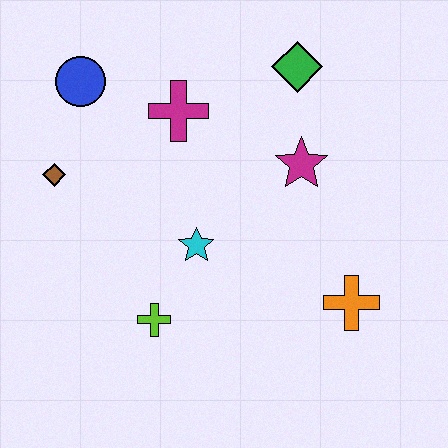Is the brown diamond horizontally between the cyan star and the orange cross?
No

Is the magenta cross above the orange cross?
Yes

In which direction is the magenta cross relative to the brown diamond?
The magenta cross is to the right of the brown diamond.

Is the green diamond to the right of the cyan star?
Yes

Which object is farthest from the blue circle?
The orange cross is farthest from the blue circle.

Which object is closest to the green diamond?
The magenta star is closest to the green diamond.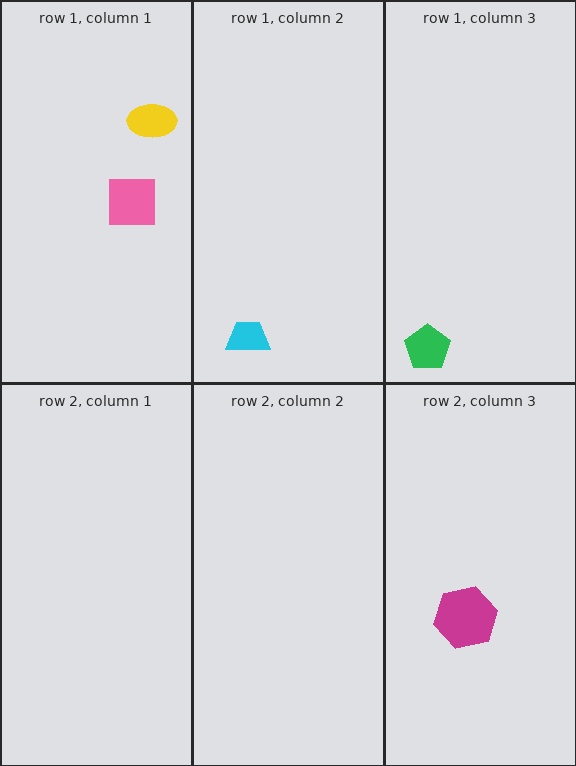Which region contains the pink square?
The row 1, column 1 region.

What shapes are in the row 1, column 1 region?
The yellow ellipse, the pink square.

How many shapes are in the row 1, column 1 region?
2.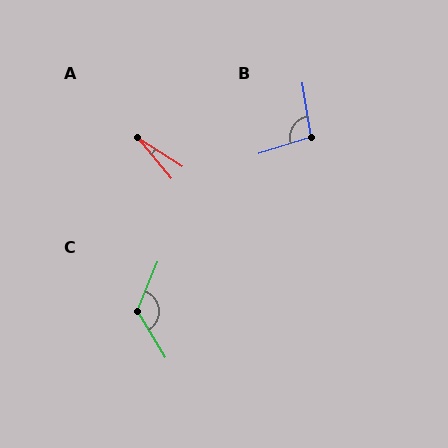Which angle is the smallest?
A, at approximately 18 degrees.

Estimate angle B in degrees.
Approximately 98 degrees.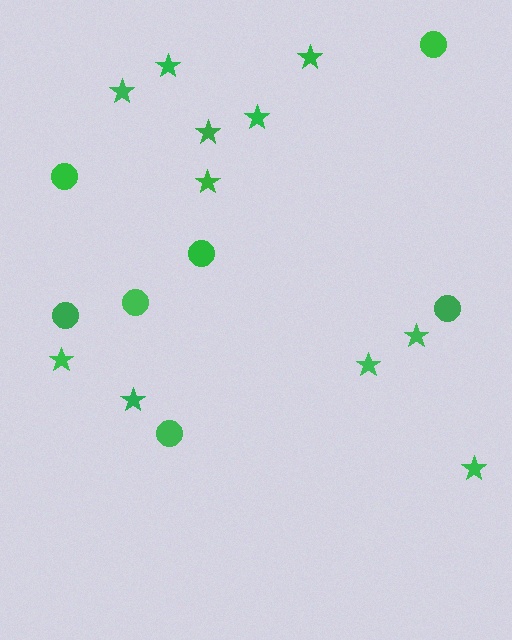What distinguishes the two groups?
There are 2 groups: one group of stars (11) and one group of circles (7).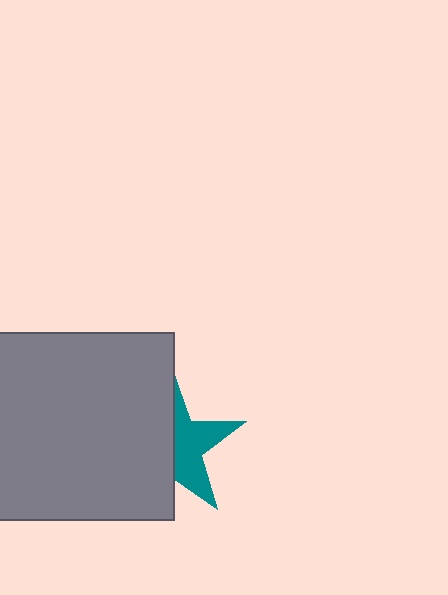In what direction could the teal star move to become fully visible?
The teal star could move right. That would shift it out from behind the gray square entirely.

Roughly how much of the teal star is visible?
A small part of it is visible (roughly 44%).